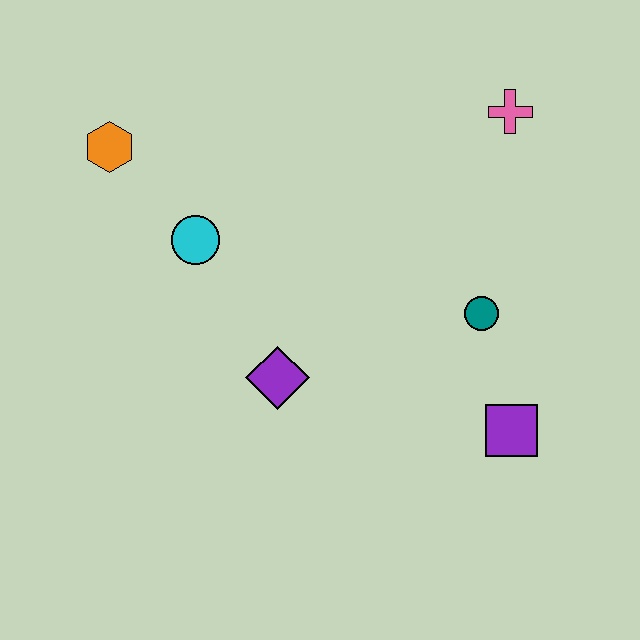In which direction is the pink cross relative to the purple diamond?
The pink cross is above the purple diamond.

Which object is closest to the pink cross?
The teal circle is closest to the pink cross.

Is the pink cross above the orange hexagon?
Yes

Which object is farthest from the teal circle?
The orange hexagon is farthest from the teal circle.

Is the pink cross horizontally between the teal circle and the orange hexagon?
No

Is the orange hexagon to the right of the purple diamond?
No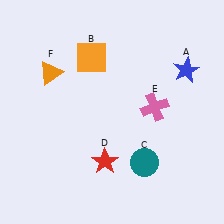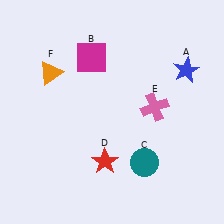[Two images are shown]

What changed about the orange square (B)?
In Image 1, B is orange. In Image 2, it changed to magenta.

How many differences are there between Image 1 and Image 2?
There is 1 difference between the two images.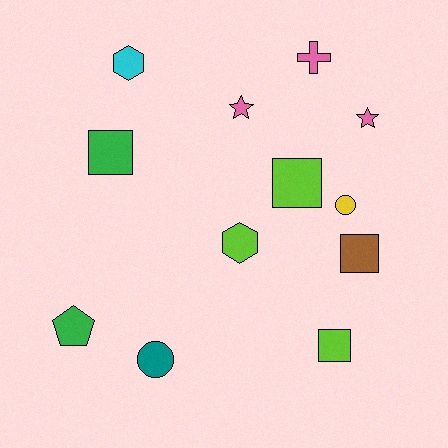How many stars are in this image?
There are 2 stars.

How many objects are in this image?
There are 12 objects.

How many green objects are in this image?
There are 2 green objects.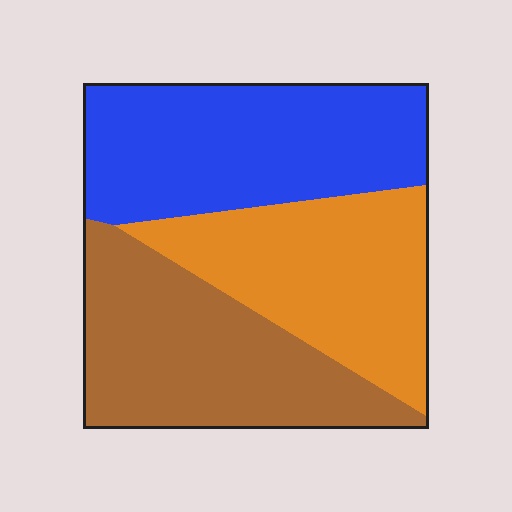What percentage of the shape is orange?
Orange covers 31% of the shape.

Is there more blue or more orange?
Blue.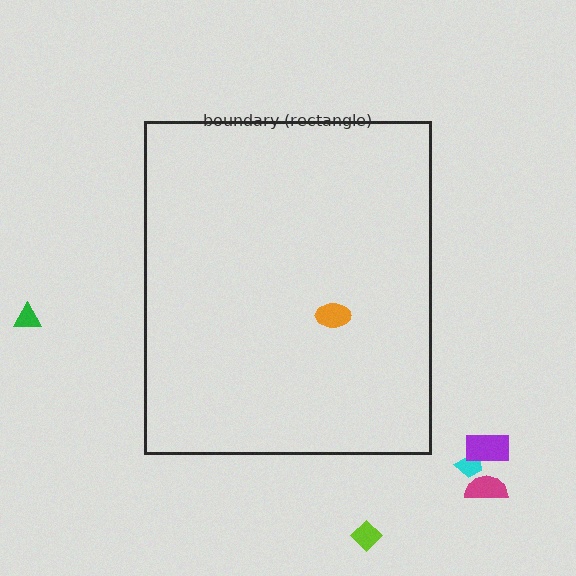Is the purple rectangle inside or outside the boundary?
Outside.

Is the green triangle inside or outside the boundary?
Outside.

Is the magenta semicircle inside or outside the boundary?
Outside.